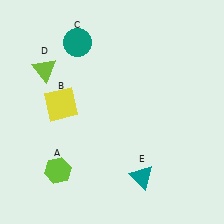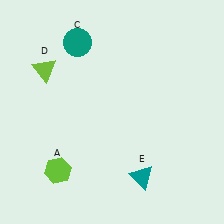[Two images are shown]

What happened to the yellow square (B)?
The yellow square (B) was removed in Image 2. It was in the top-left area of Image 1.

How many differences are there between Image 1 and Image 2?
There is 1 difference between the two images.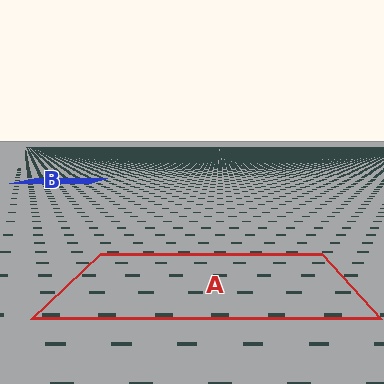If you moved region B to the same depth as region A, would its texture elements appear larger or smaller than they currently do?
They would appear larger. At a closer depth, the same texture elements are projected at a bigger on-screen size.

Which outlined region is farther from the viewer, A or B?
Region B is farther from the viewer — the texture elements inside it appear smaller and more densely packed.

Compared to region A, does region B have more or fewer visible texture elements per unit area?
Region B has more texture elements per unit area — they are packed more densely because it is farther away.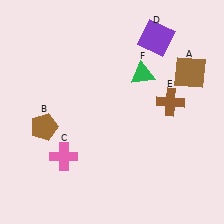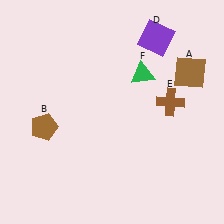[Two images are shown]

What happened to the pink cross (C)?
The pink cross (C) was removed in Image 2. It was in the bottom-left area of Image 1.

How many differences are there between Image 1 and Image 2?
There is 1 difference between the two images.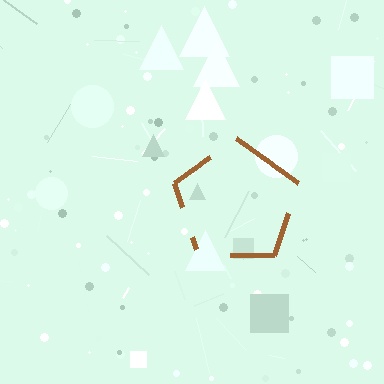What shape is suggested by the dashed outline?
The dashed outline suggests a pentagon.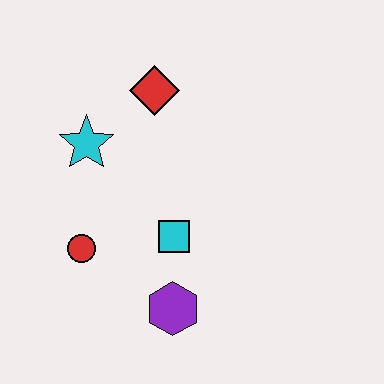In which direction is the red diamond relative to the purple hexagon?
The red diamond is above the purple hexagon.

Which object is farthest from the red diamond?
The purple hexagon is farthest from the red diamond.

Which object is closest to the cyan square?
The purple hexagon is closest to the cyan square.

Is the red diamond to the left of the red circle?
No